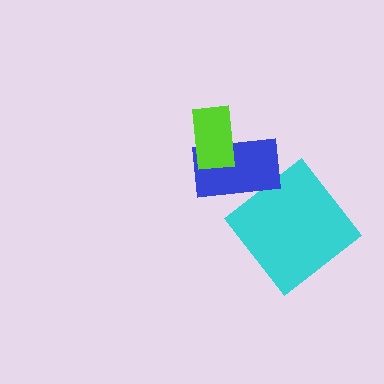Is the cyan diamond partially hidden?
No, no other shape covers it.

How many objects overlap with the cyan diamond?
0 objects overlap with the cyan diamond.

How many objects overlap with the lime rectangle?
1 object overlaps with the lime rectangle.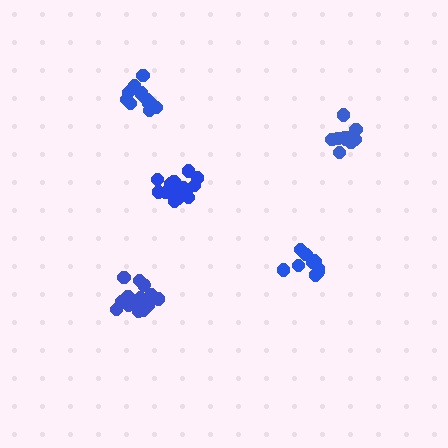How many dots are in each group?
Group 1: 17 dots, Group 2: 12 dots, Group 3: 14 dots, Group 4: 16 dots, Group 5: 13 dots (72 total).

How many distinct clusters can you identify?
There are 5 distinct clusters.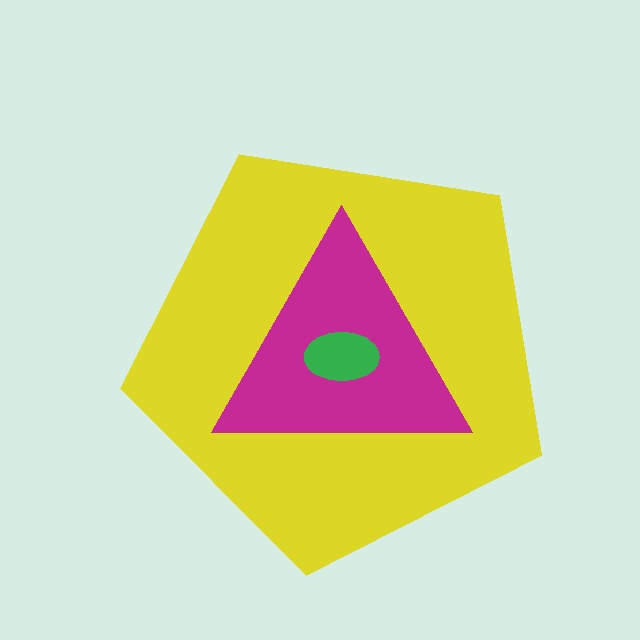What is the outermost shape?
The yellow pentagon.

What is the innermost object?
The green ellipse.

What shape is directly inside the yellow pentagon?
The magenta triangle.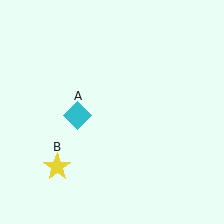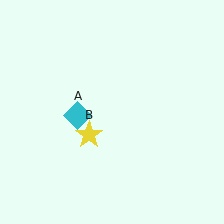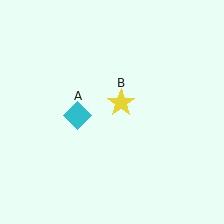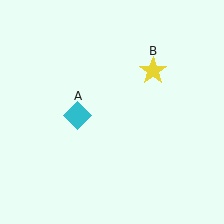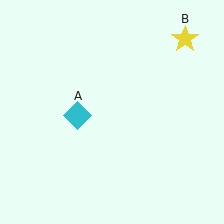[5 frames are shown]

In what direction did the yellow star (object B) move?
The yellow star (object B) moved up and to the right.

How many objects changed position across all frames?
1 object changed position: yellow star (object B).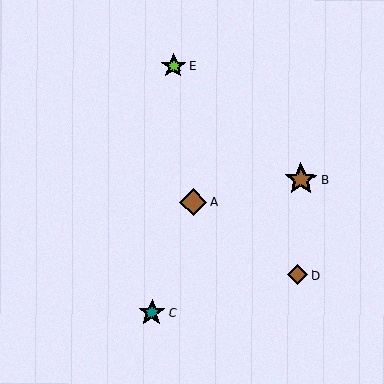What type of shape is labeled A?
Shape A is a brown diamond.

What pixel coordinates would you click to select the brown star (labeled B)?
Click at (301, 180) to select the brown star B.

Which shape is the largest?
The brown star (labeled B) is the largest.